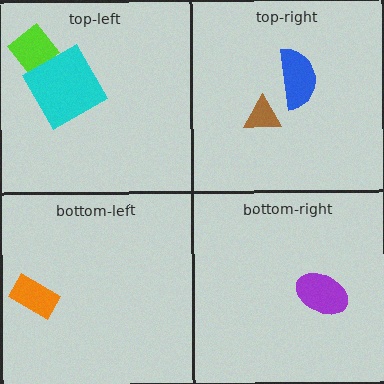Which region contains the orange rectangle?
The bottom-left region.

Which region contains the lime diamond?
The top-left region.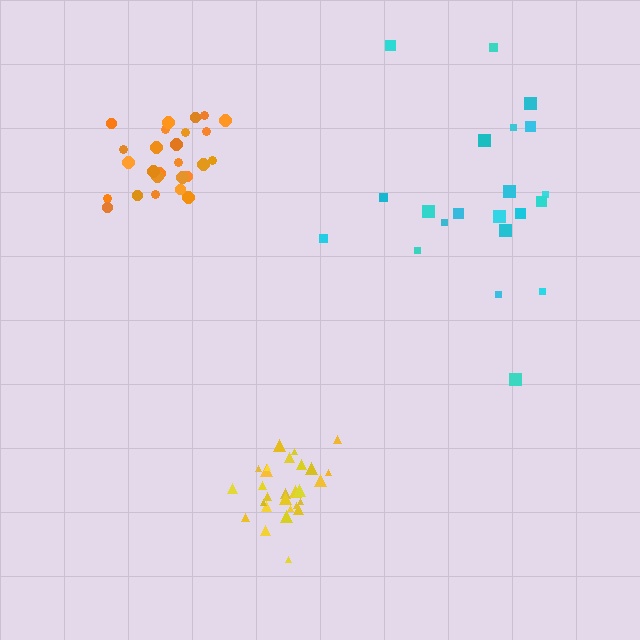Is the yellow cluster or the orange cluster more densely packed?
Yellow.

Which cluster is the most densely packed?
Yellow.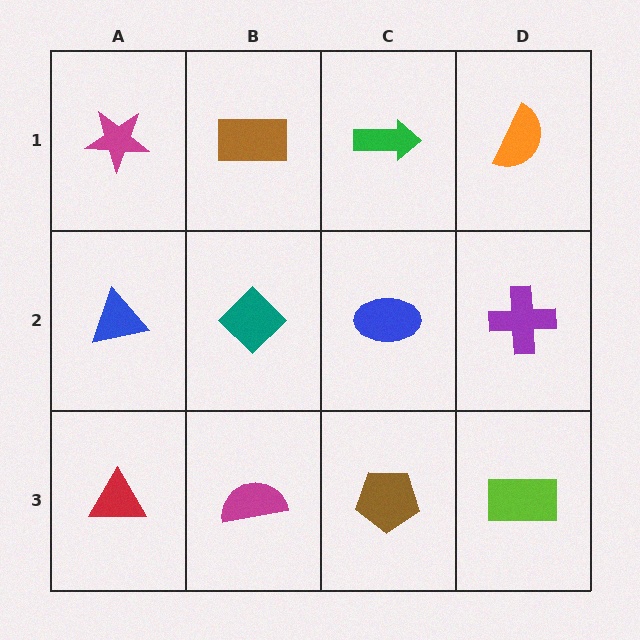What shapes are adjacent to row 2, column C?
A green arrow (row 1, column C), a brown pentagon (row 3, column C), a teal diamond (row 2, column B), a purple cross (row 2, column D).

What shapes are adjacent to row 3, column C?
A blue ellipse (row 2, column C), a magenta semicircle (row 3, column B), a lime rectangle (row 3, column D).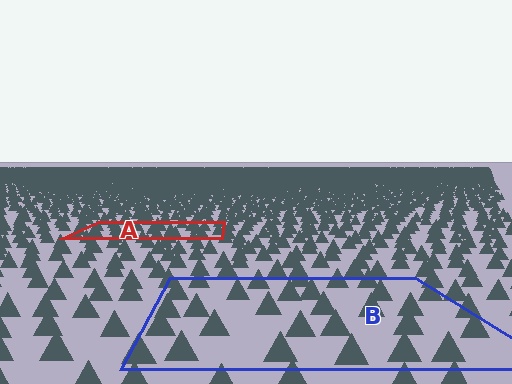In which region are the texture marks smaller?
The texture marks are smaller in region A, because it is farther away.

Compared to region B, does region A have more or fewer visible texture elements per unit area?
Region A has more texture elements per unit area — they are packed more densely because it is farther away.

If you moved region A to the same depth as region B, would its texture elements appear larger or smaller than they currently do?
They would appear larger. At a closer depth, the same texture elements are projected at a bigger on-screen size.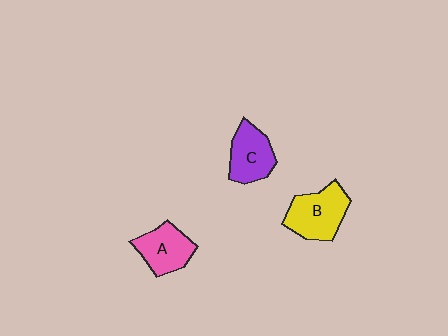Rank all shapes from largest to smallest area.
From largest to smallest: B (yellow), C (purple), A (pink).